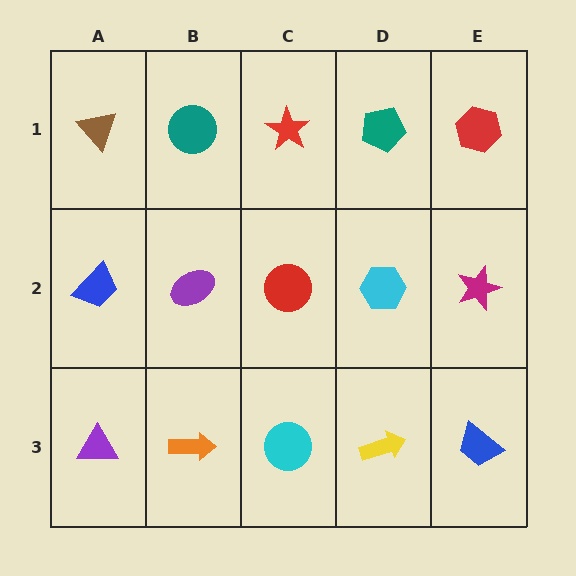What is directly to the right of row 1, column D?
A red hexagon.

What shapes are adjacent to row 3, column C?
A red circle (row 2, column C), an orange arrow (row 3, column B), a yellow arrow (row 3, column D).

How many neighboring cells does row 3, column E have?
2.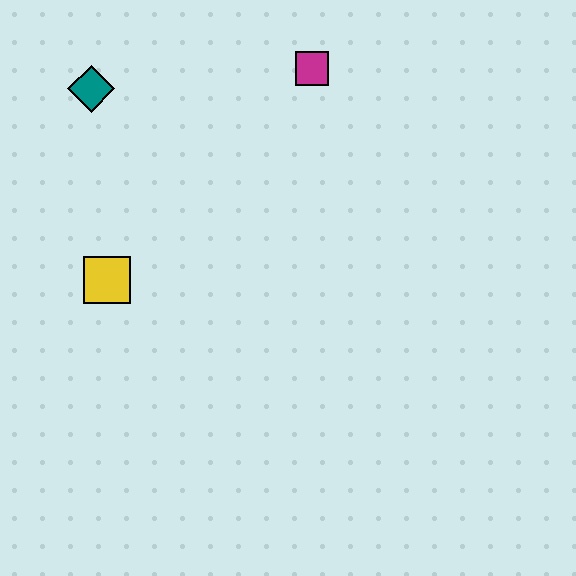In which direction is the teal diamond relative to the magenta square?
The teal diamond is to the left of the magenta square.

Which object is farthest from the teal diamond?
The magenta square is farthest from the teal diamond.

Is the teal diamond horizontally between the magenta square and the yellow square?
No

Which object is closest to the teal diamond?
The yellow square is closest to the teal diamond.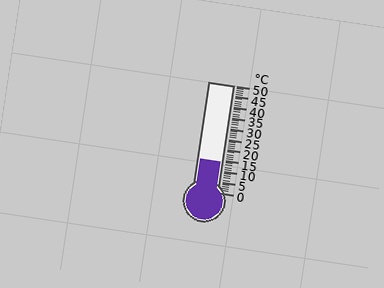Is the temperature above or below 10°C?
The temperature is above 10°C.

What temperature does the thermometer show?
The thermometer shows approximately 14°C.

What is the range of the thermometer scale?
The thermometer scale ranges from 0°C to 50°C.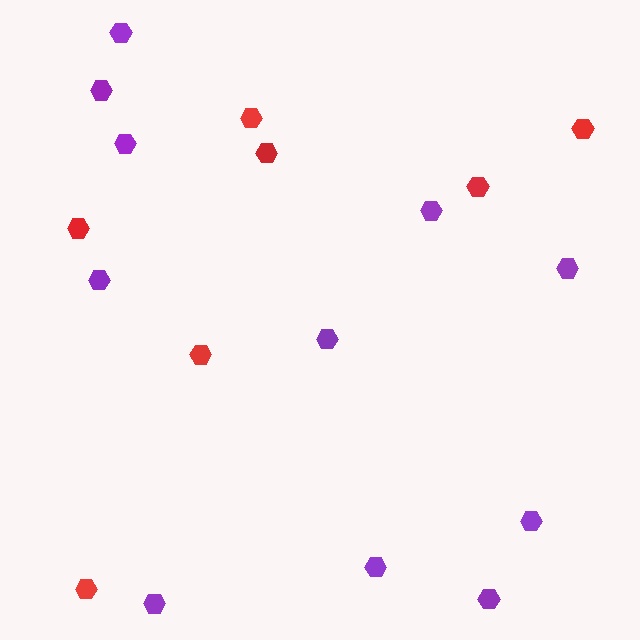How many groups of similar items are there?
There are 2 groups: one group of purple hexagons (11) and one group of red hexagons (7).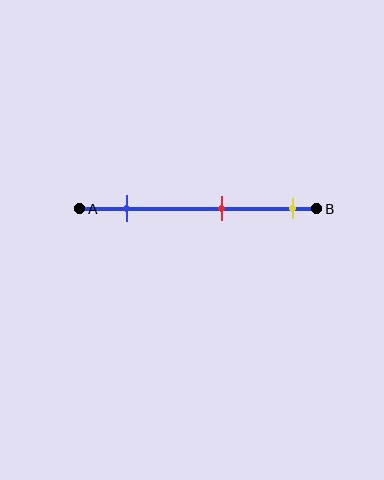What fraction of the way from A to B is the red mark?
The red mark is approximately 60% (0.6) of the way from A to B.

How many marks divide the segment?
There are 3 marks dividing the segment.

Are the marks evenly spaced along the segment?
Yes, the marks are approximately evenly spaced.